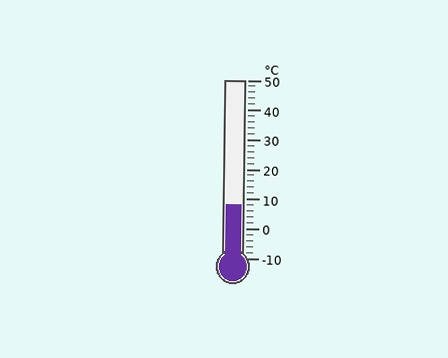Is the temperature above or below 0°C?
The temperature is above 0°C.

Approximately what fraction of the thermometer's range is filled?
The thermometer is filled to approximately 30% of its range.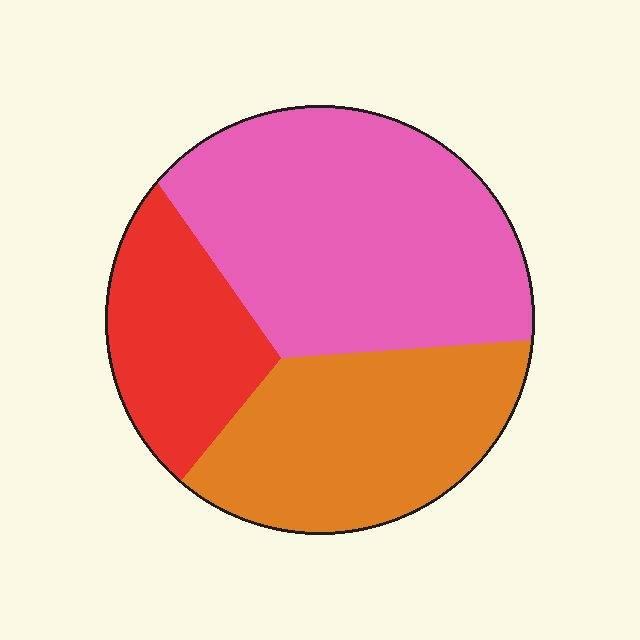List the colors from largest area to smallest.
From largest to smallest: pink, orange, red.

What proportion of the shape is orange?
Orange covers 32% of the shape.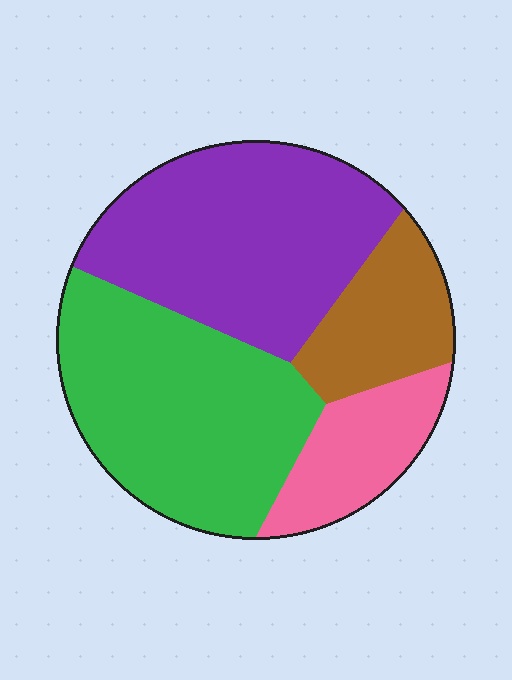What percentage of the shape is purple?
Purple covers roughly 35% of the shape.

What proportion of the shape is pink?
Pink takes up about one eighth (1/8) of the shape.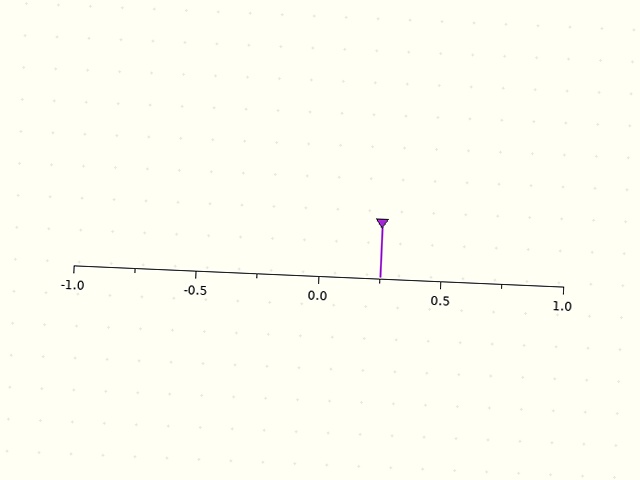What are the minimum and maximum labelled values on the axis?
The axis runs from -1.0 to 1.0.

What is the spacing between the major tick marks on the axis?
The major ticks are spaced 0.5 apart.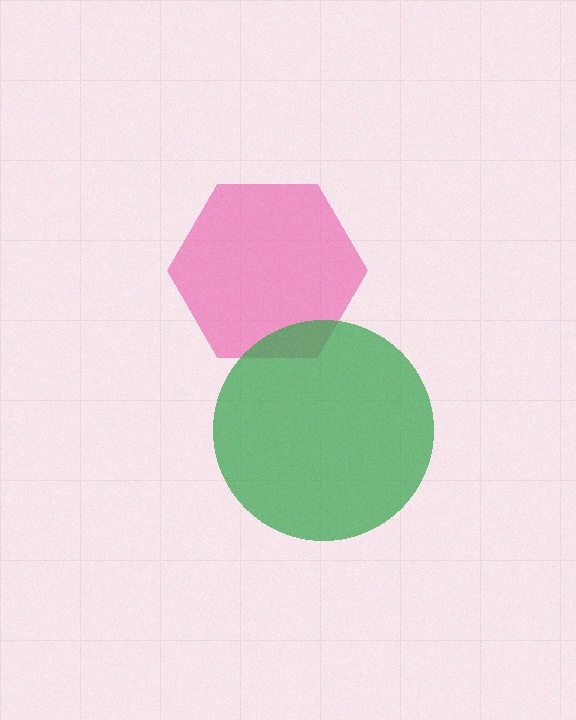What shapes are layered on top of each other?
The layered shapes are: a pink hexagon, a green circle.